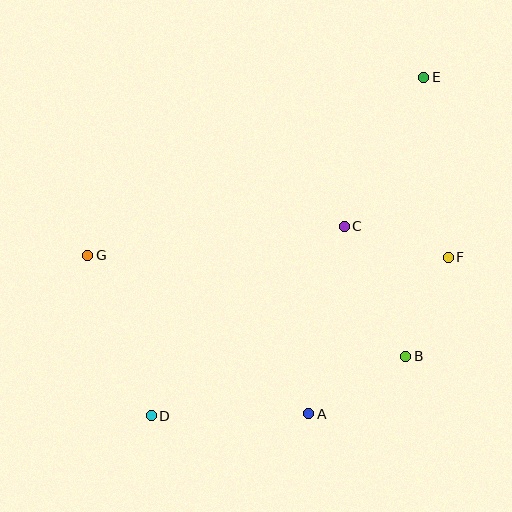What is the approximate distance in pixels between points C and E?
The distance between C and E is approximately 169 pixels.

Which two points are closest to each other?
Points B and F are closest to each other.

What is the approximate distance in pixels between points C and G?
The distance between C and G is approximately 258 pixels.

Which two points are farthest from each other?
Points D and E are farthest from each other.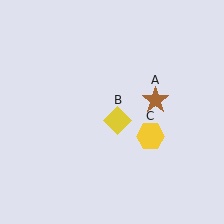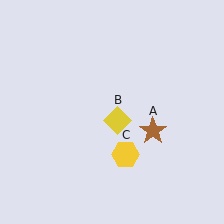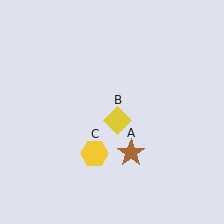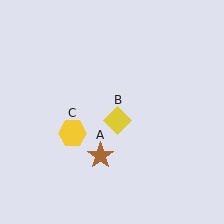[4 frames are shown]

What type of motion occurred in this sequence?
The brown star (object A), yellow hexagon (object C) rotated clockwise around the center of the scene.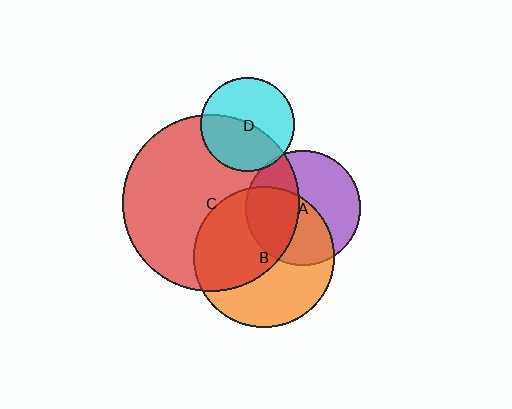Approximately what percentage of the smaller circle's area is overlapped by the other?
Approximately 55%.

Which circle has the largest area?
Circle C (red).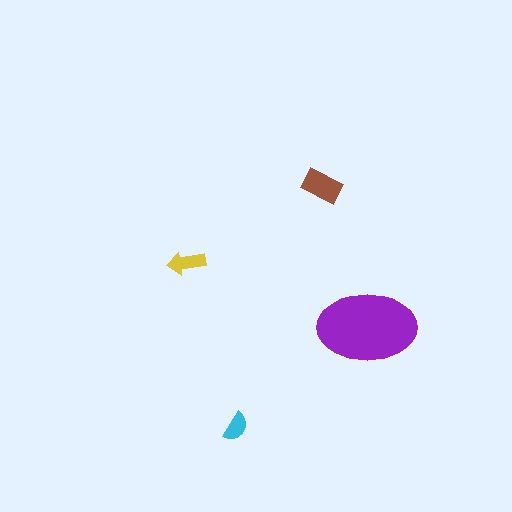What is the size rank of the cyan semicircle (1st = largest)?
4th.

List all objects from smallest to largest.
The cyan semicircle, the yellow arrow, the brown rectangle, the purple ellipse.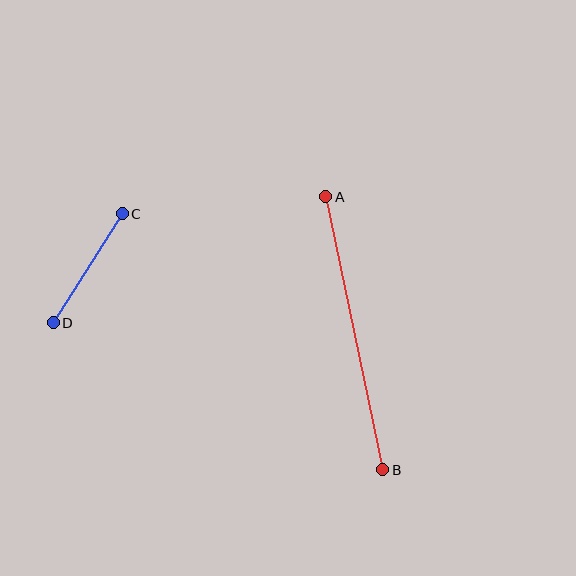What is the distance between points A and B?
The distance is approximately 279 pixels.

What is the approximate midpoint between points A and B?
The midpoint is at approximately (354, 333) pixels.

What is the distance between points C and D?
The distance is approximately 129 pixels.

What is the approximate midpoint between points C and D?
The midpoint is at approximately (88, 268) pixels.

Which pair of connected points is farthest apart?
Points A and B are farthest apart.